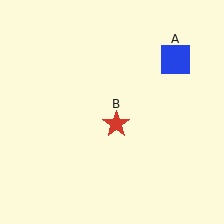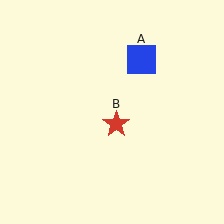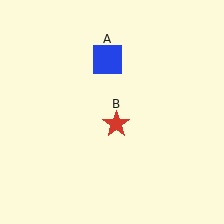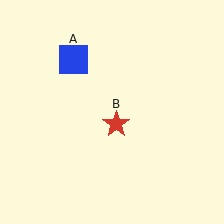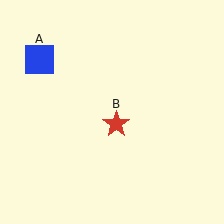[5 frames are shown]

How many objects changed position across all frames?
1 object changed position: blue square (object A).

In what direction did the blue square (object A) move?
The blue square (object A) moved left.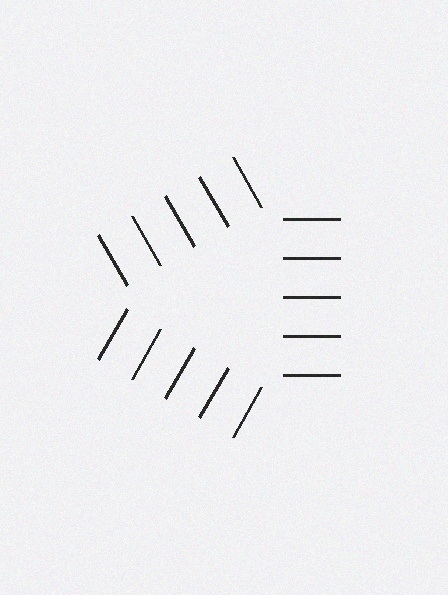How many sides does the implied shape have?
3 sides — the line-ends trace a triangle.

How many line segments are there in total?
15 — 5 along each of the 3 edges.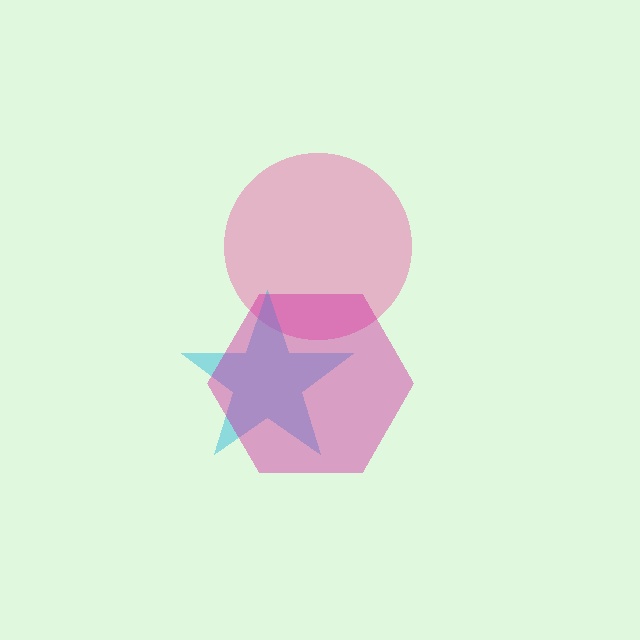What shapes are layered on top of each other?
The layered shapes are: a pink circle, a cyan star, a magenta hexagon.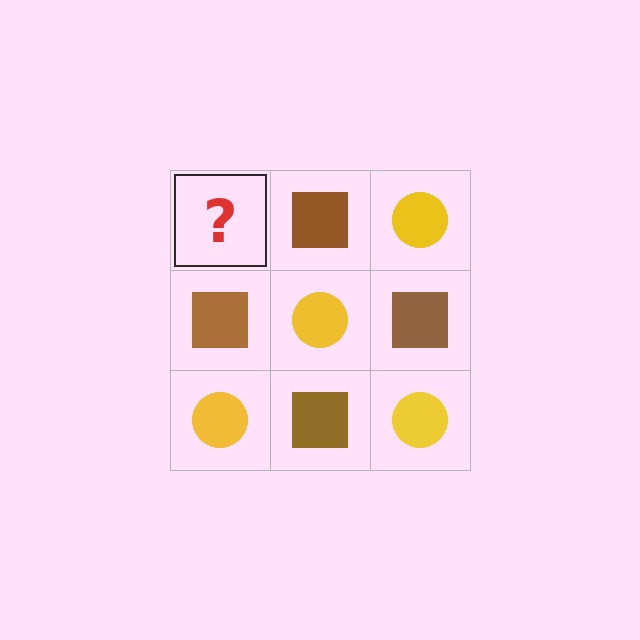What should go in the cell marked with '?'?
The missing cell should contain a yellow circle.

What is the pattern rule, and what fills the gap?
The rule is that it alternates yellow circle and brown square in a checkerboard pattern. The gap should be filled with a yellow circle.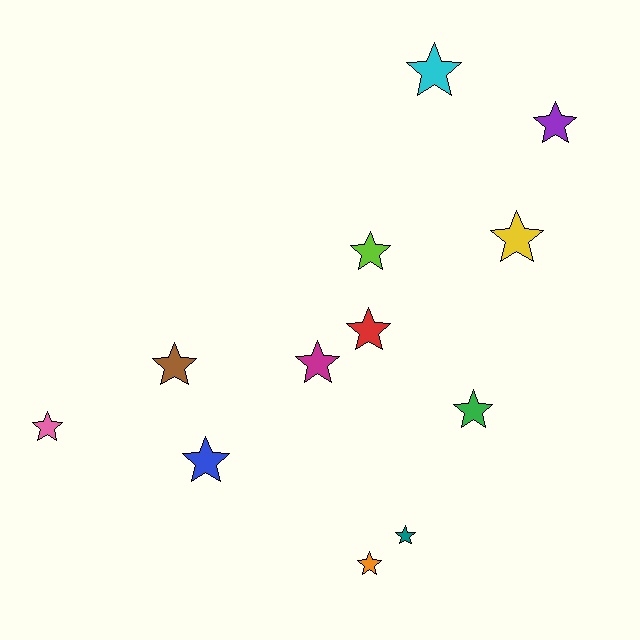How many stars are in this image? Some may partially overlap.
There are 12 stars.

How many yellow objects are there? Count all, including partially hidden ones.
There is 1 yellow object.